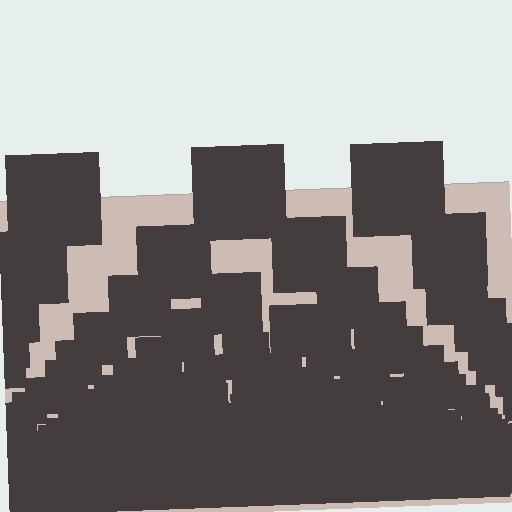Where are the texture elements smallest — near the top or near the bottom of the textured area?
Near the bottom.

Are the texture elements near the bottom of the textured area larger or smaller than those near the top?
Smaller. The gradient is inverted — elements near the bottom are smaller and denser.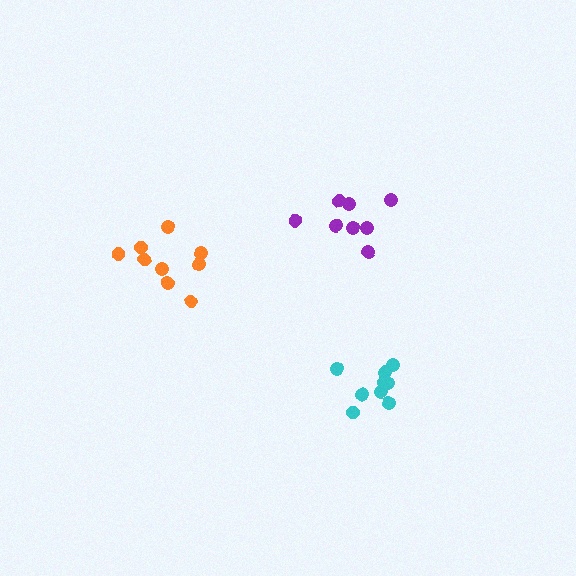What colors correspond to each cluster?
The clusters are colored: purple, orange, cyan.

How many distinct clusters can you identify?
There are 3 distinct clusters.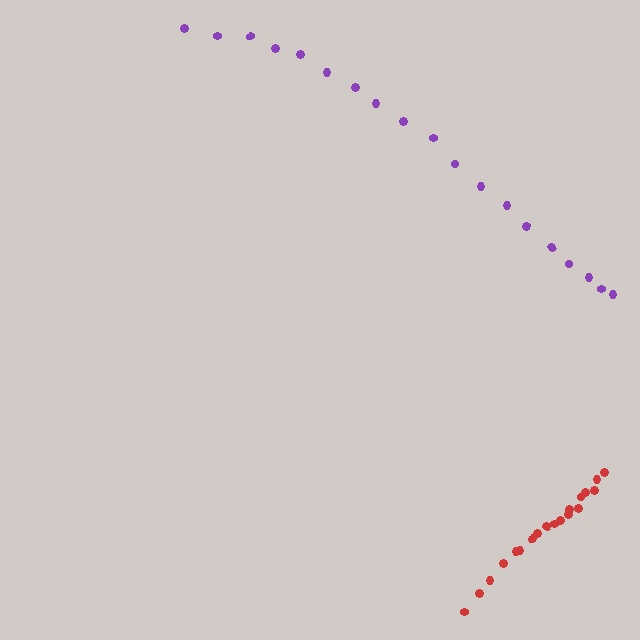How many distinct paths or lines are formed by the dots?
There are 2 distinct paths.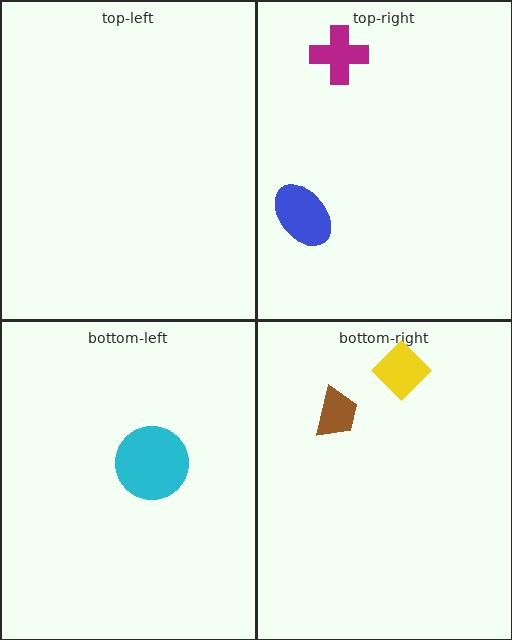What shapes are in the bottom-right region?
The yellow diamond, the brown trapezoid.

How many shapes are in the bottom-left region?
1.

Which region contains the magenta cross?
The top-right region.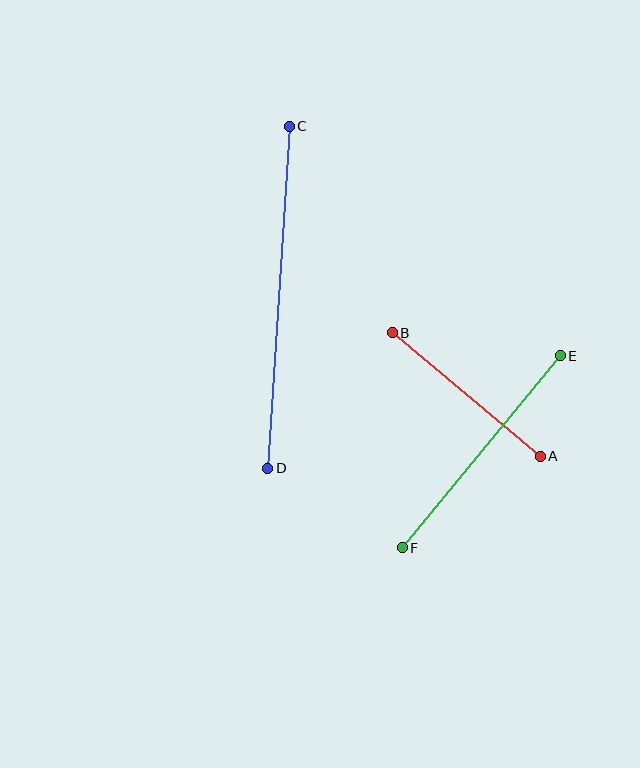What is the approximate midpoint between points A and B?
The midpoint is at approximately (466, 394) pixels.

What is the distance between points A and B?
The distance is approximately 193 pixels.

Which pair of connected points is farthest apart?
Points C and D are farthest apart.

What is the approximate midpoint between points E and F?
The midpoint is at approximately (481, 452) pixels.